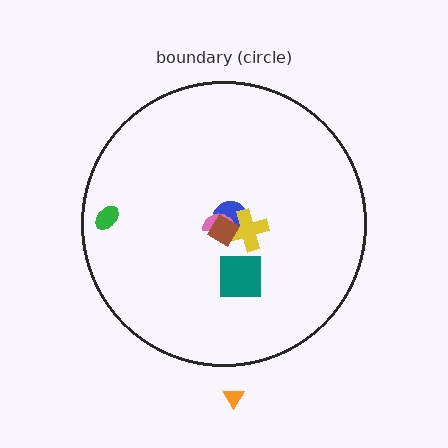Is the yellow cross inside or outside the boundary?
Inside.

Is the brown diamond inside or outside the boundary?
Inside.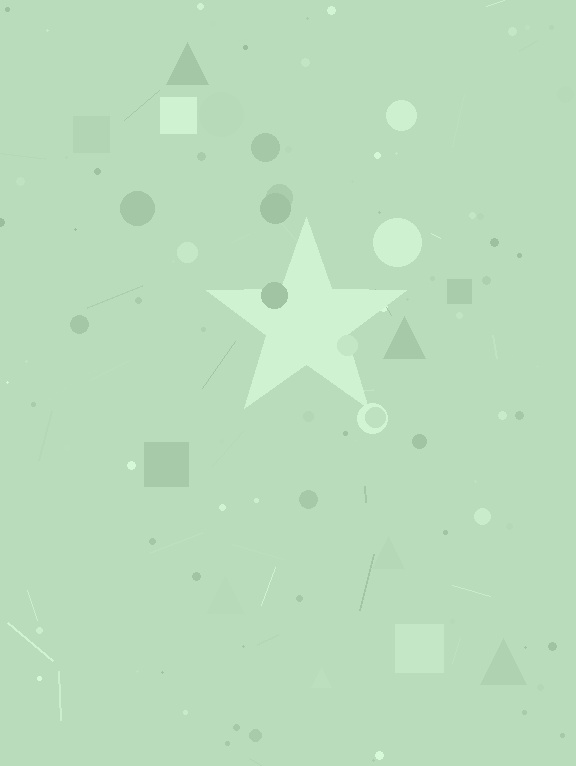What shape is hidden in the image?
A star is hidden in the image.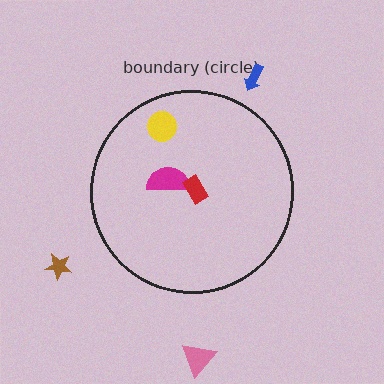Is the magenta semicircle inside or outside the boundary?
Inside.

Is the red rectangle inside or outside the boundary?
Inside.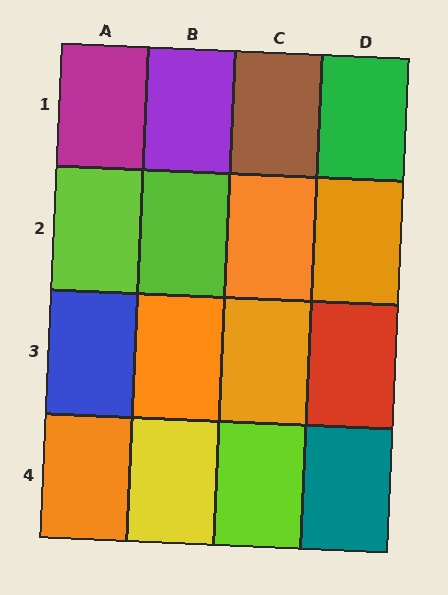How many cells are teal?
1 cell is teal.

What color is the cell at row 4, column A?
Orange.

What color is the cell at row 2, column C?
Orange.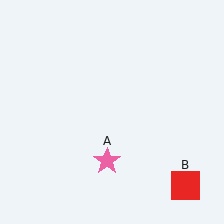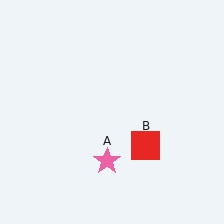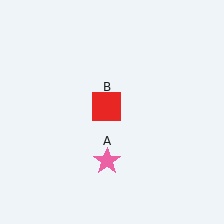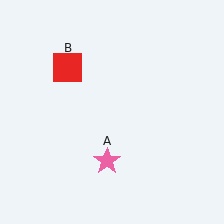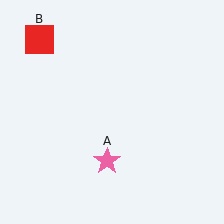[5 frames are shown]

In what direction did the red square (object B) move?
The red square (object B) moved up and to the left.